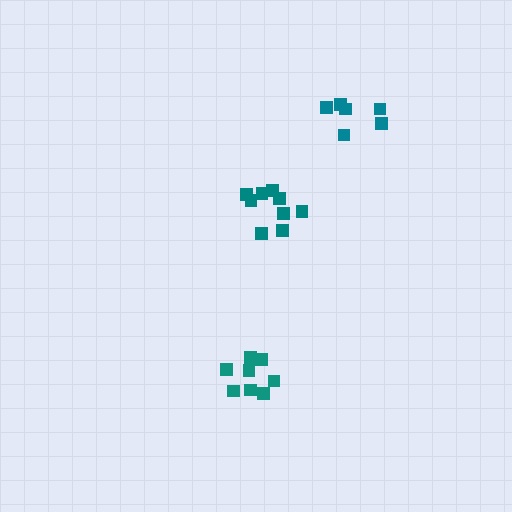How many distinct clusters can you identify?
There are 3 distinct clusters.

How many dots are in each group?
Group 1: 9 dots, Group 2: 6 dots, Group 3: 8 dots (23 total).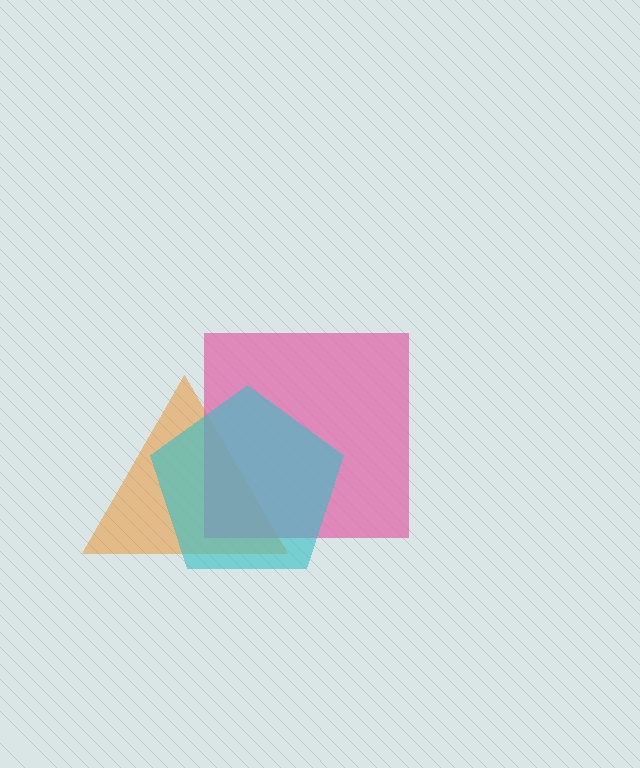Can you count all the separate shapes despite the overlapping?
Yes, there are 3 separate shapes.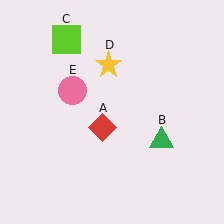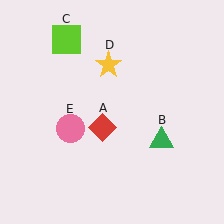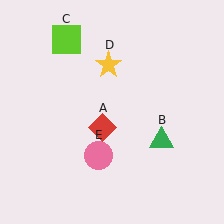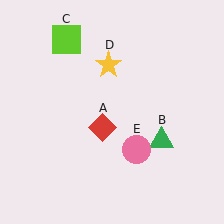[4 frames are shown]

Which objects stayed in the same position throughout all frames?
Red diamond (object A) and green triangle (object B) and lime square (object C) and yellow star (object D) remained stationary.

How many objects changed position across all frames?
1 object changed position: pink circle (object E).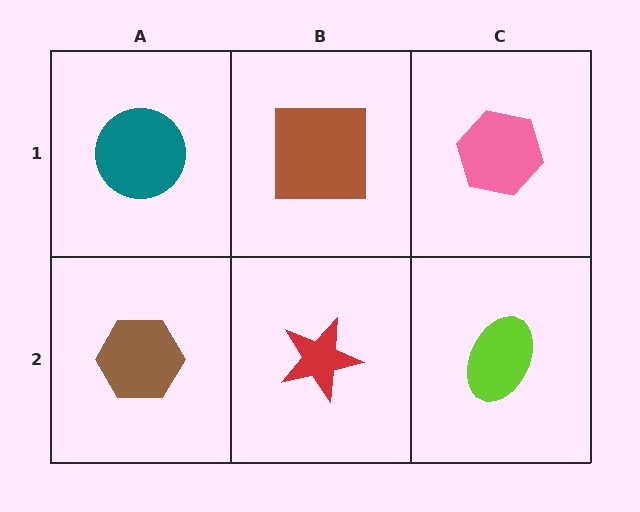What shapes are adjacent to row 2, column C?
A pink hexagon (row 1, column C), a red star (row 2, column B).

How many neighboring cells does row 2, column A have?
2.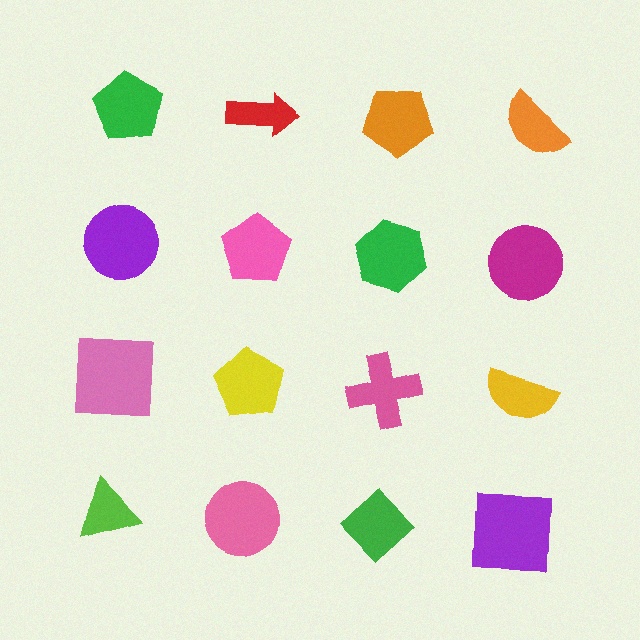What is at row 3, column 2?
A yellow pentagon.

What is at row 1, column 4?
An orange semicircle.